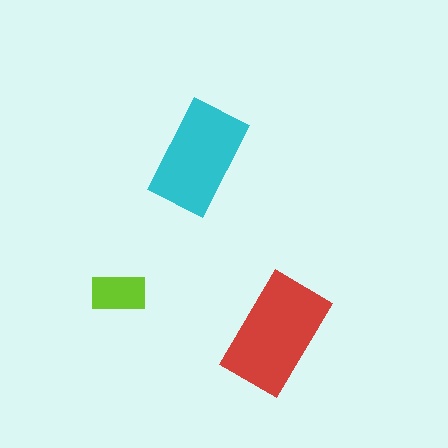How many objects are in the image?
There are 3 objects in the image.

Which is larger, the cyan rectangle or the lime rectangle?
The cyan one.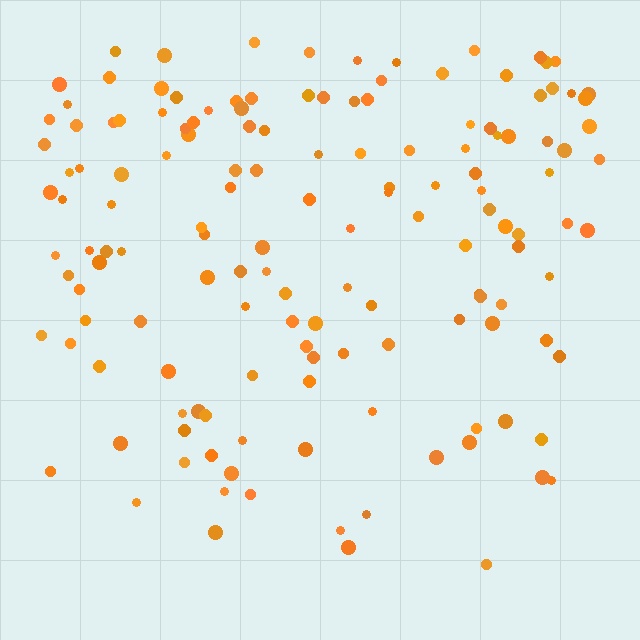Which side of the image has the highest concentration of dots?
The top.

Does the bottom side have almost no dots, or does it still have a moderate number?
Still a moderate number, just noticeably fewer than the top.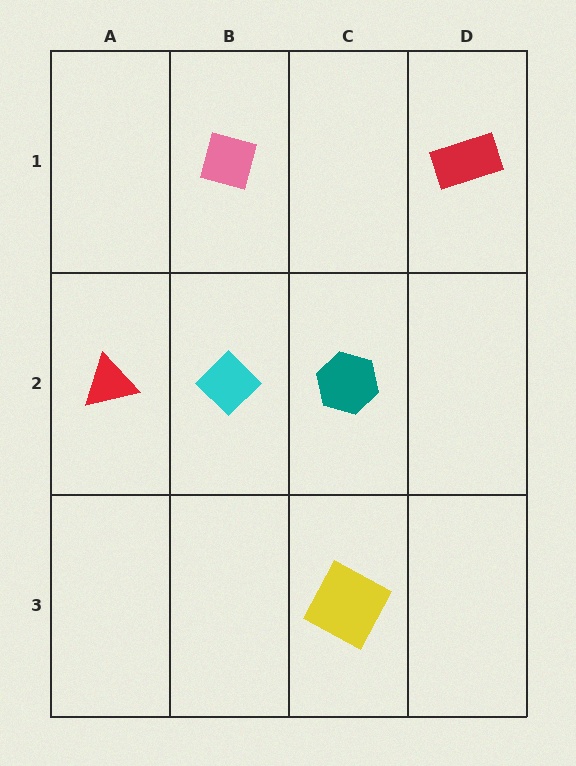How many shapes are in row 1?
2 shapes.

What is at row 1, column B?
A pink diamond.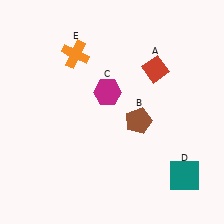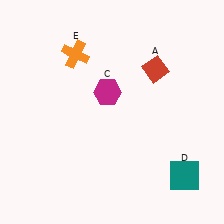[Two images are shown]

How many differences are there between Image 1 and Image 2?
There is 1 difference between the two images.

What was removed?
The brown pentagon (B) was removed in Image 2.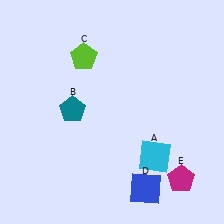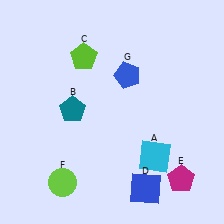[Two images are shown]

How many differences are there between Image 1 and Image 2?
There are 2 differences between the two images.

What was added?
A lime circle (F), a blue pentagon (G) were added in Image 2.